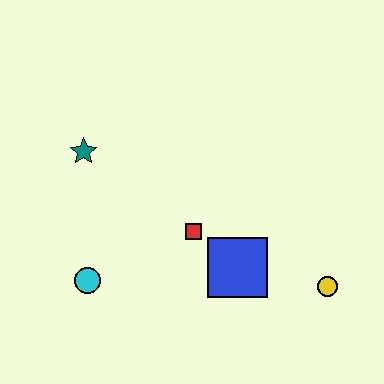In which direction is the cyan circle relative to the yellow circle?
The cyan circle is to the left of the yellow circle.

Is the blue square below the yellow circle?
No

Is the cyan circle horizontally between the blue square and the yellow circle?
No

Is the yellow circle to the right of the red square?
Yes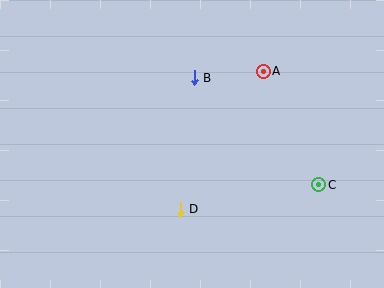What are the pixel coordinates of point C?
Point C is at (319, 185).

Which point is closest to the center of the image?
Point B at (194, 78) is closest to the center.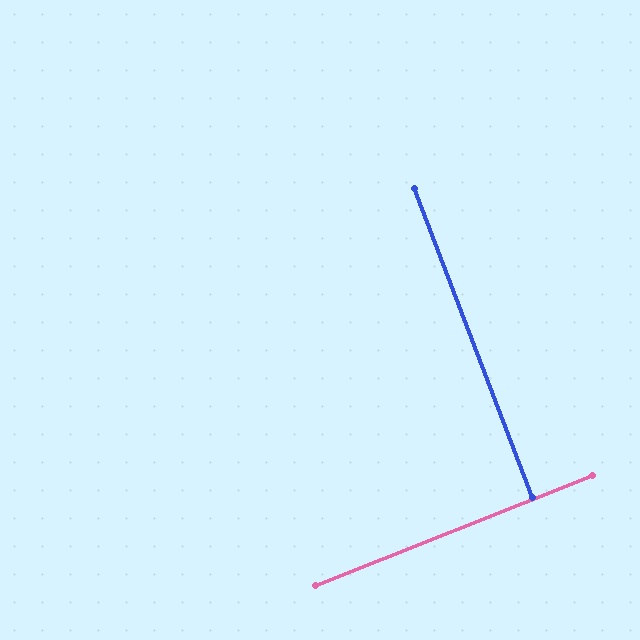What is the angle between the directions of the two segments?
Approximately 89 degrees.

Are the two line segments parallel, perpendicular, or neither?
Perpendicular — they meet at approximately 89°.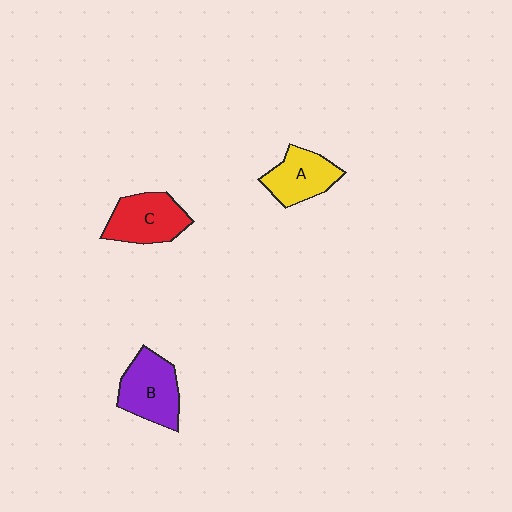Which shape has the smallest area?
Shape A (yellow).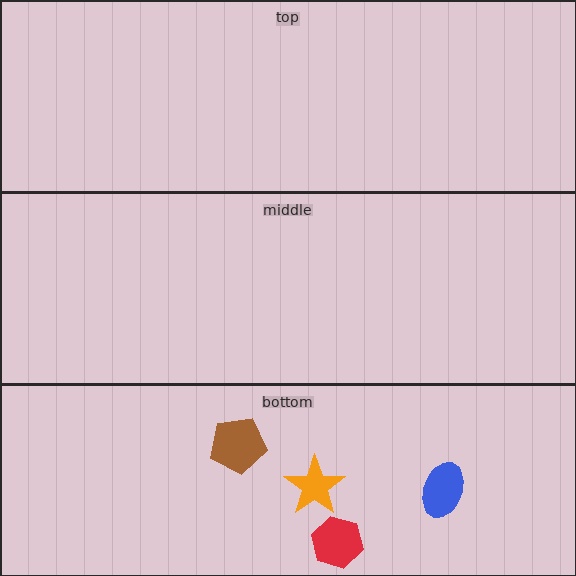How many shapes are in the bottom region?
4.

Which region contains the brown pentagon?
The bottom region.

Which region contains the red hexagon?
The bottom region.